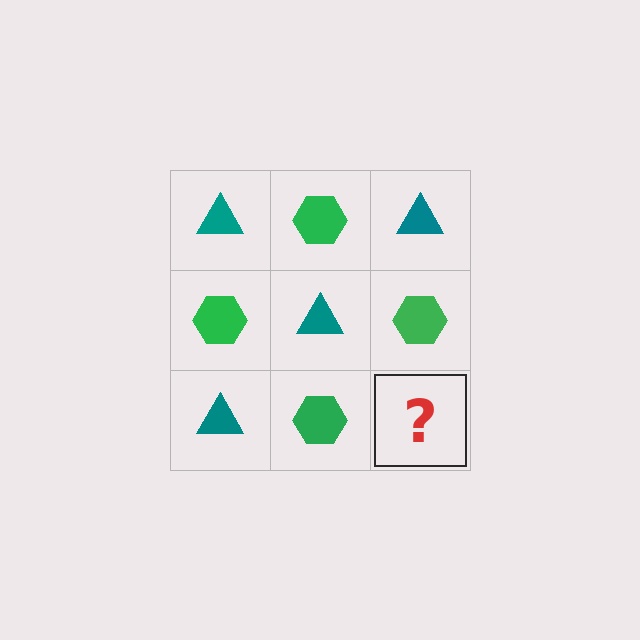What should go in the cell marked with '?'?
The missing cell should contain a teal triangle.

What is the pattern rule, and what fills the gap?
The rule is that it alternates teal triangle and green hexagon in a checkerboard pattern. The gap should be filled with a teal triangle.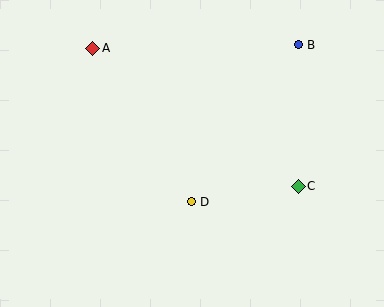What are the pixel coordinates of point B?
Point B is at (298, 45).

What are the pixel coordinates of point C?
Point C is at (298, 186).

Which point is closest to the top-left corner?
Point A is closest to the top-left corner.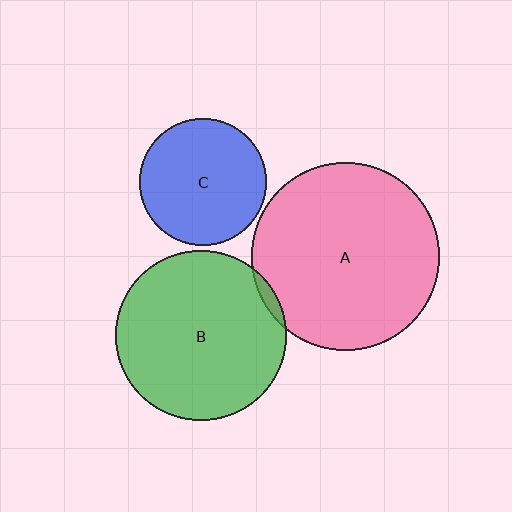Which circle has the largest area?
Circle A (pink).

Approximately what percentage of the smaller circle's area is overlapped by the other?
Approximately 5%.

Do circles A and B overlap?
Yes.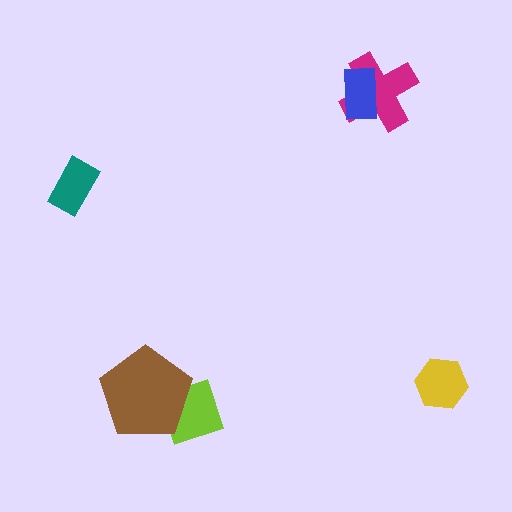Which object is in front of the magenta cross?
The blue rectangle is in front of the magenta cross.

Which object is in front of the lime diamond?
The brown pentagon is in front of the lime diamond.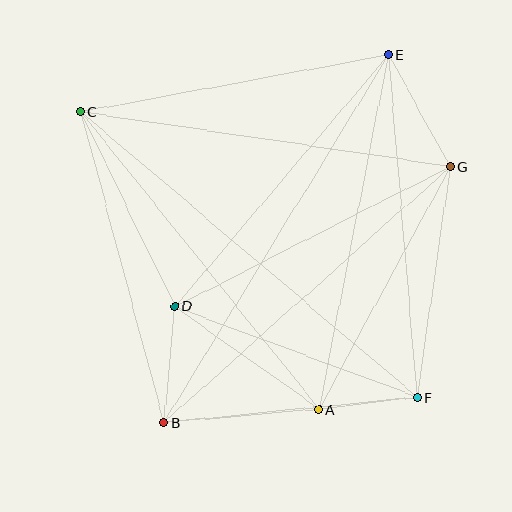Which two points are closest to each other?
Points A and F are closest to each other.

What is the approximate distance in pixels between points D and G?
The distance between D and G is approximately 309 pixels.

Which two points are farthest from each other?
Points C and F are farthest from each other.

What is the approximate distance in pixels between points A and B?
The distance between A and B is approximately 155 pixels.